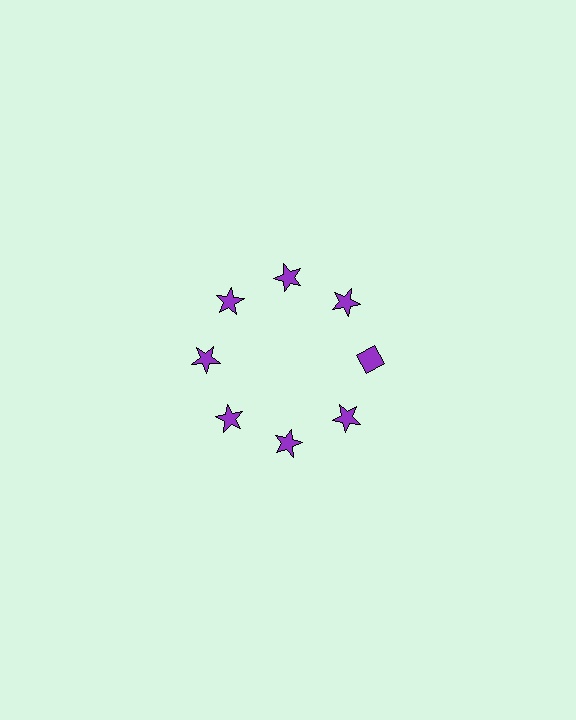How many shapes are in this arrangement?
There are 8 shapes arranged in a ring pattern.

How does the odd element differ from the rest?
It has a different shape: diamond instead of star.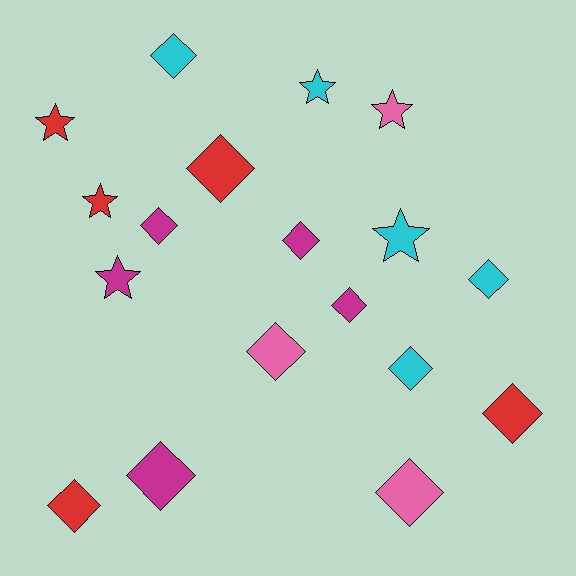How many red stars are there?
There are 2 red stars.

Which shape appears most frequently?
Diamond, with 12 objects.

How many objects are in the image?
There are 18 objects.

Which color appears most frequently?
Red, with 5 objects.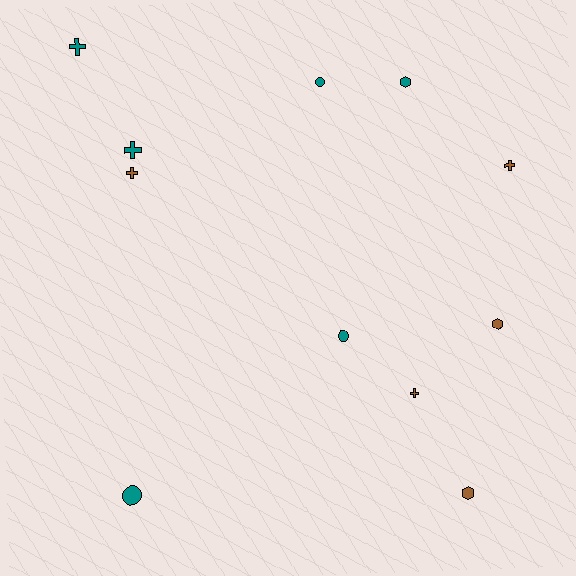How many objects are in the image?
There are 11 objects.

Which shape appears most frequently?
Cross, with 5 objects.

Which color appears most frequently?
Teal, with 6 objects.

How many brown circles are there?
There are no brown circles.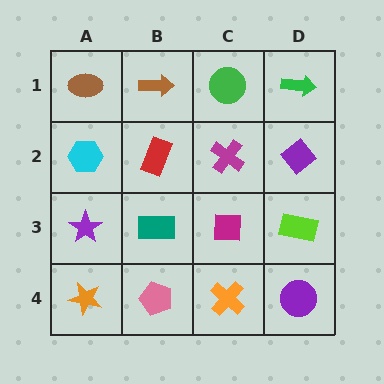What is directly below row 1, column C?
A magenta cross.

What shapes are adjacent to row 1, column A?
A cyan hexagon (row 2, column A), a brown arrow (row 1, column B).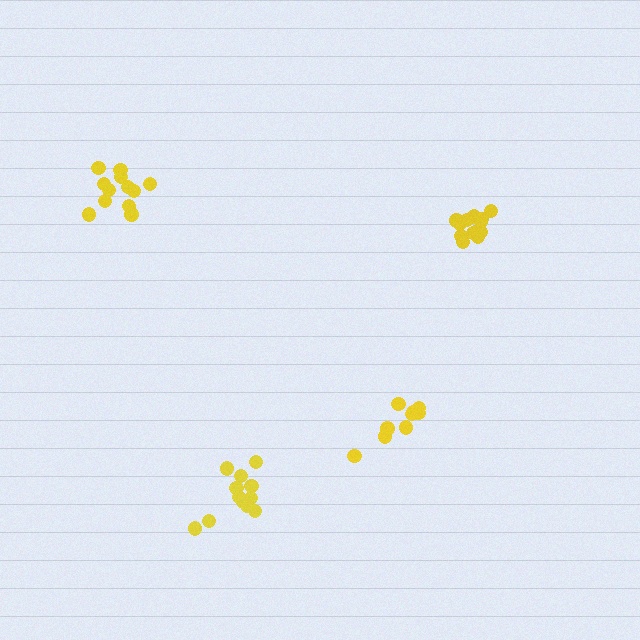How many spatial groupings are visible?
There are 4 spatial groupings.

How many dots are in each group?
Group 1: 9 dots, Group 2: 12 dots, Group 3: 12 dots, Group 4: 14 dots (47 total).